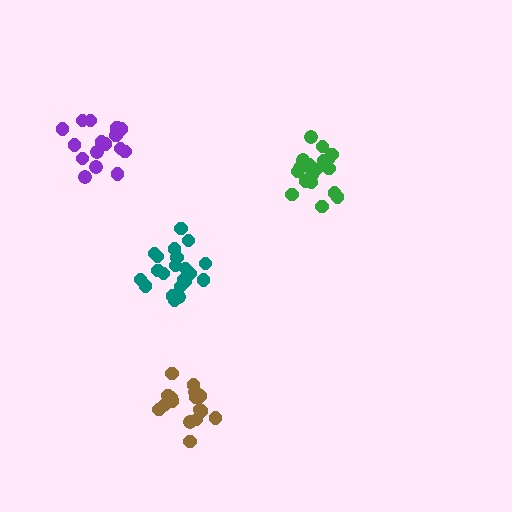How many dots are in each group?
Group 1: 16 dots, Group 2: 21 dots, Group 3: 18 dots, Group 4: 18 dots (73 total).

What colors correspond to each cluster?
The clusters are colored: brown, teal, green, purple.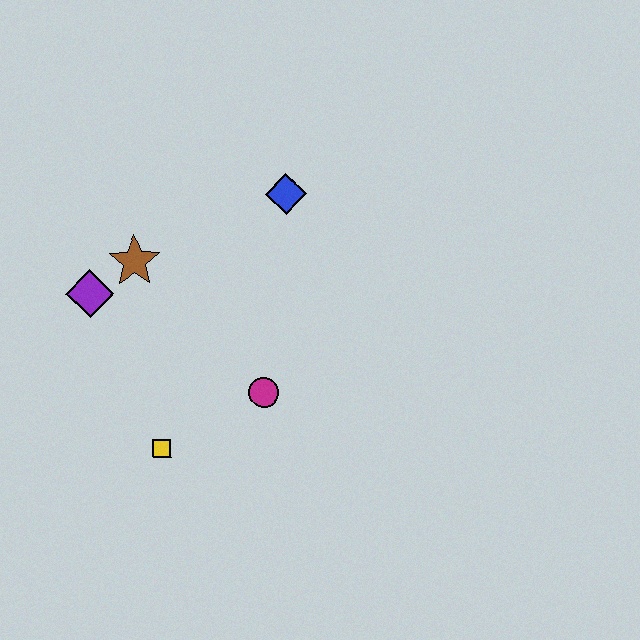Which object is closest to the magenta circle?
The yellow square is closest to the magenta circle.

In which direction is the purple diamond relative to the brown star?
The purple diamond is to the left of the brown star.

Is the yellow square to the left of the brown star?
No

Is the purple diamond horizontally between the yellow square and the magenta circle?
No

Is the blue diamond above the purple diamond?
Yes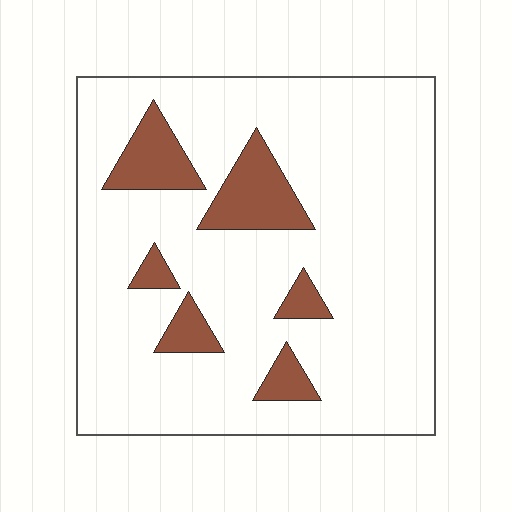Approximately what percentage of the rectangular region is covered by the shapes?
Approximately 15%.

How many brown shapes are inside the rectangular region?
6.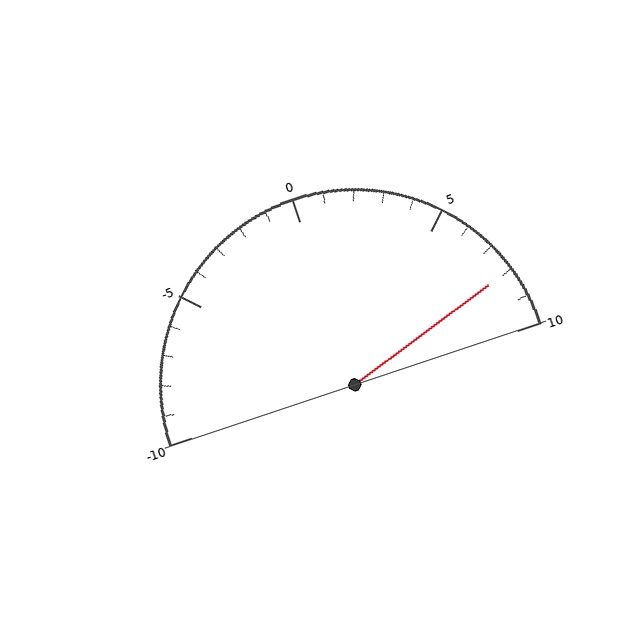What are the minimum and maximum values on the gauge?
The gauge ranges from -10 to 10.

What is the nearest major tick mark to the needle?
The nearest major tick mark is 10.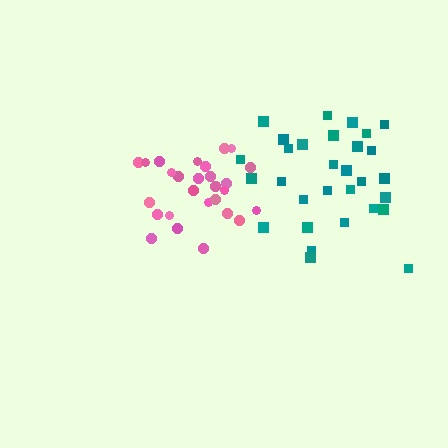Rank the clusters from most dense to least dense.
pink, teal.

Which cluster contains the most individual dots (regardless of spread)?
Teal (30).